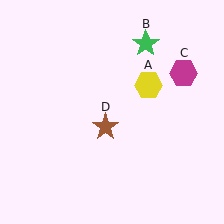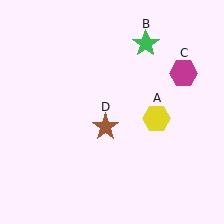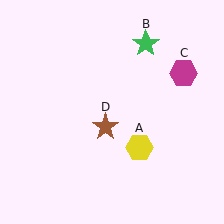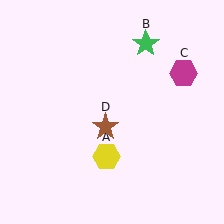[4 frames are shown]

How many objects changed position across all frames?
1 object changed position: yellow hexagon (object A).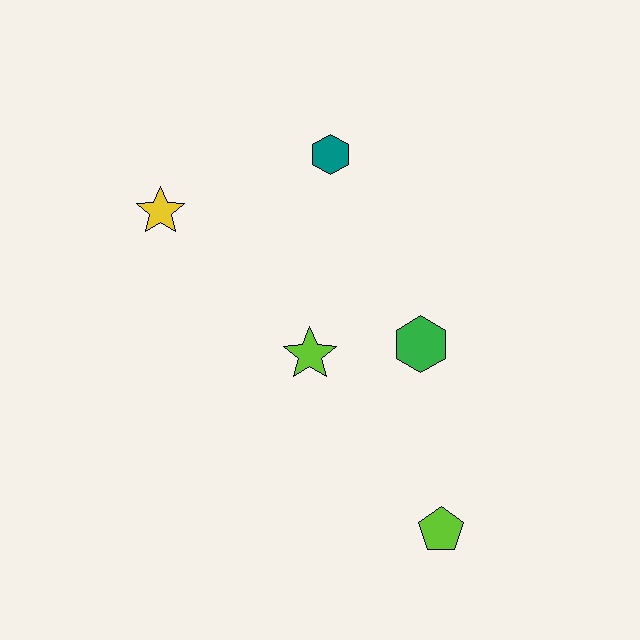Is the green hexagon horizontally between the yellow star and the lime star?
No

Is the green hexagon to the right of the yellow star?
Yes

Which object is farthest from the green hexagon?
The yellow star is farthest from the green hexagon.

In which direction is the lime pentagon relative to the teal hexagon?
The lime pentagon is below the teal hexagon.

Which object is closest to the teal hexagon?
The yellow star is closest to the teal hexagon.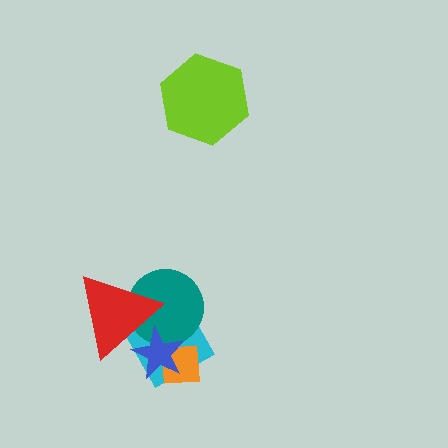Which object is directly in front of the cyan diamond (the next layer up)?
The orange square is directly in front of the cyan diamond.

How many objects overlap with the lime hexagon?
0 objects overlap with the lime hexagon.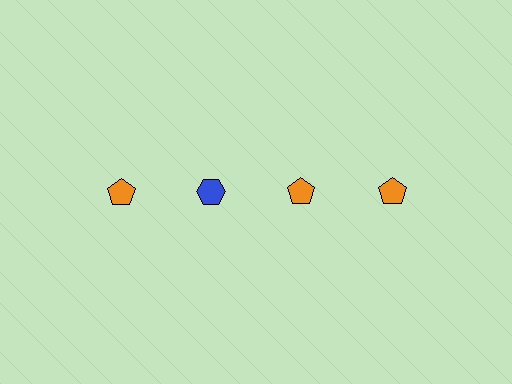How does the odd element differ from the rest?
It differs in both color (blue instead of orange) and shape (hexagon instead of pentagon).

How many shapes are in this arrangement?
There are 4 shapes arranged in a grid pattern.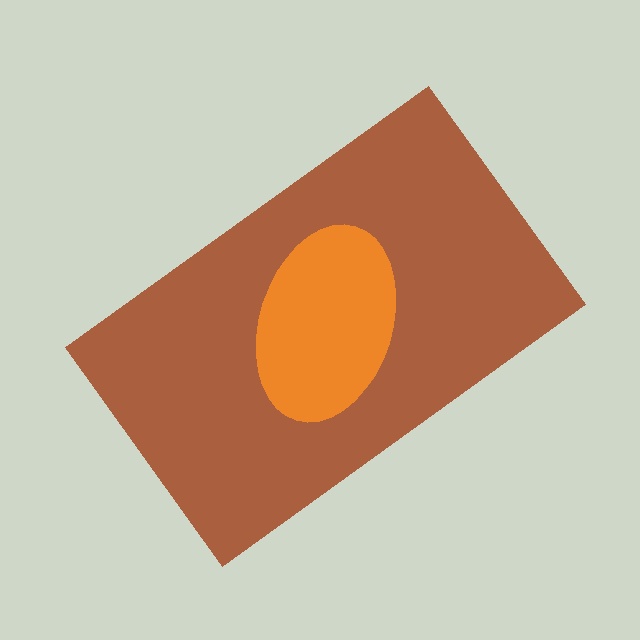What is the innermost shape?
The orange ellipse.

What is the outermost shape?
The brown rectangle.